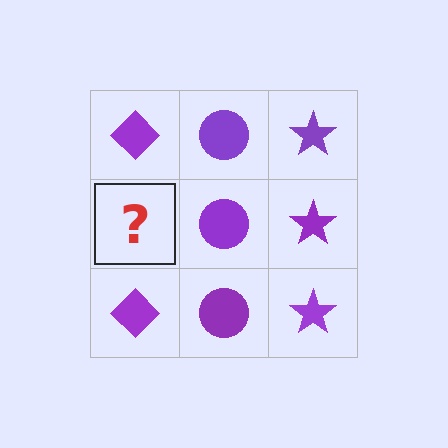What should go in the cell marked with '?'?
The missing cell should contain a purple diamond.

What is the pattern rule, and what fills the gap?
The rule is that each column has a consistent shape. The gap should be filled with a purple diamond.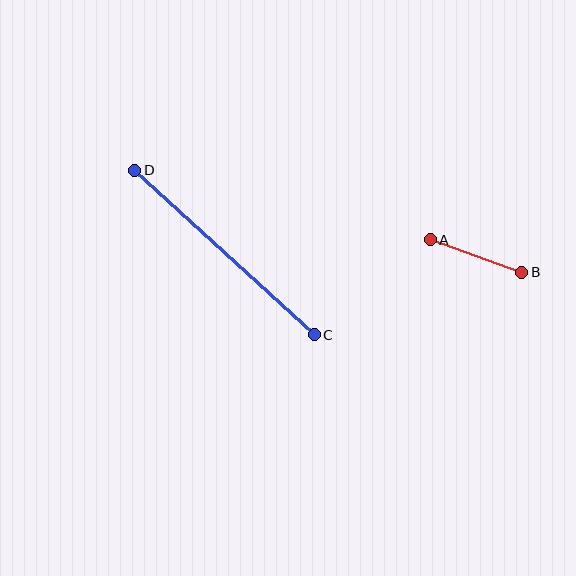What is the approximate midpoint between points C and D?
The midpoint is at approximately (224, 252) pixels.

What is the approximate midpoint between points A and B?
The midpoint is at approximately (476, 256) pixels.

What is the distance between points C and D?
The distance is approximately 243 pixels.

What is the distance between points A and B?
The distance is approximately 97 pixels.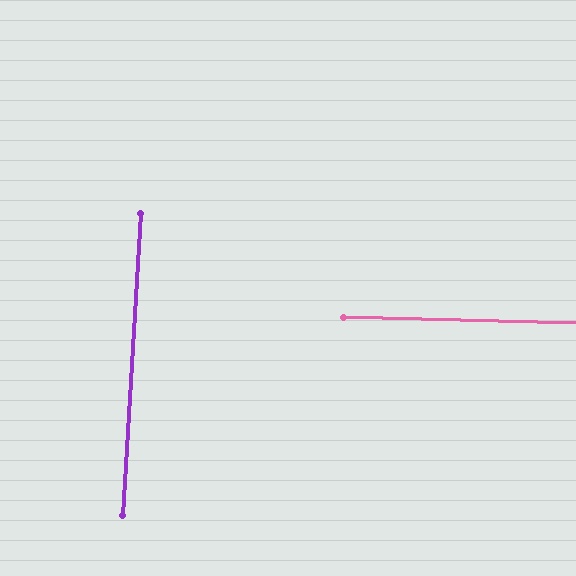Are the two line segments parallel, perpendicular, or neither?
Perpendicular — they meet at approximately 88°.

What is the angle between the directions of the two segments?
Approximately 88 degrees.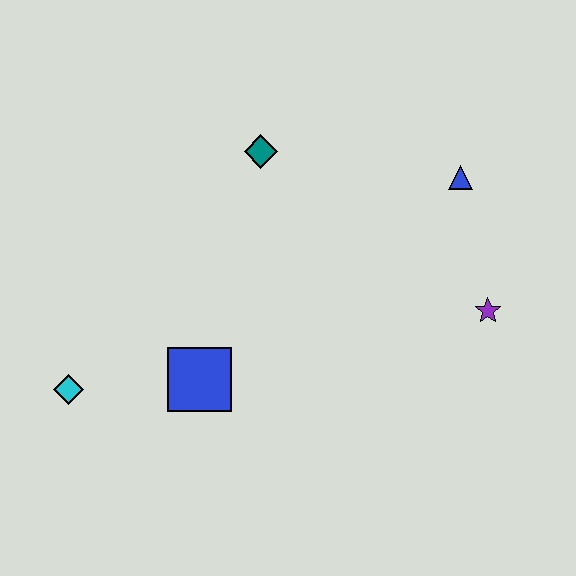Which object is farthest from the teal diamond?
The cyan diamond is farthest from the teal diamond.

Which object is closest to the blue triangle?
The purple star is closest to the blue triangle.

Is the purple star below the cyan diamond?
No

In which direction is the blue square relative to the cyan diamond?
The blue square is to the right of the cyan diamond.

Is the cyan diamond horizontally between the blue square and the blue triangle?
No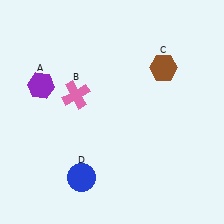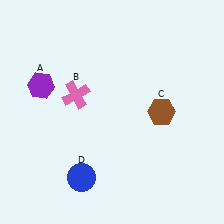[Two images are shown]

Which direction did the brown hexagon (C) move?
The brown hexagon (C) moved down.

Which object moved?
The brown hexagon (C) moved down.